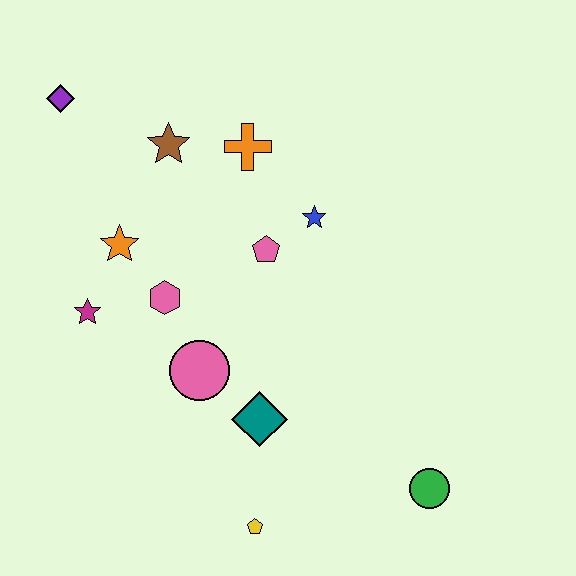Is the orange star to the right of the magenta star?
Yes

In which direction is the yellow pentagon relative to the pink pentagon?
The yellow pentagon is below the pink pentagon.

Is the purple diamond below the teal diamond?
No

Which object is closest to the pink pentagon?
The blue star is closest to the pink pentagon.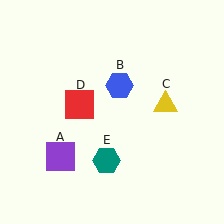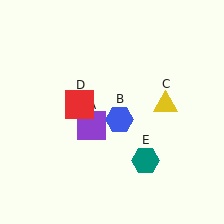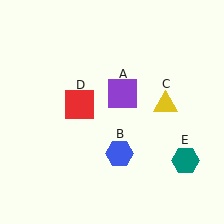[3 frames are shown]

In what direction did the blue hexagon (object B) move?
The blue hexagon (object B) moved down.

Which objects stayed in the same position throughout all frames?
Yellow triangle (object C) and red square (object D) remained stationary.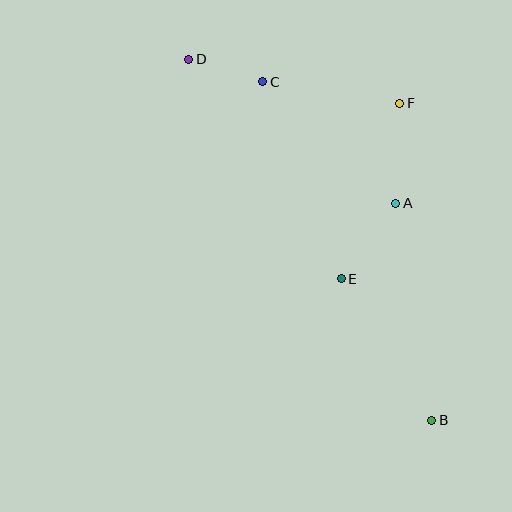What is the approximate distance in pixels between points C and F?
The distance between C and F is approximately 139 pixels.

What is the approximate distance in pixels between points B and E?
The distance between B and E is approximately 168 pixels.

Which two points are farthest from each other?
Points B and D are farthest from each other.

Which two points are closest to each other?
Points C and D are closest to each other.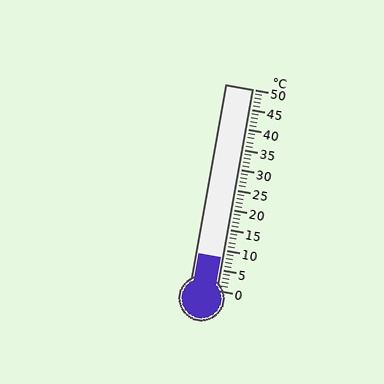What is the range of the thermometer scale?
The thermometer scale ranges from 0°C to 50°C.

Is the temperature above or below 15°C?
The temperature is below 15°C.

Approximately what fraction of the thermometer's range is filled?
The thermometer is filled to approximately 15% of its range.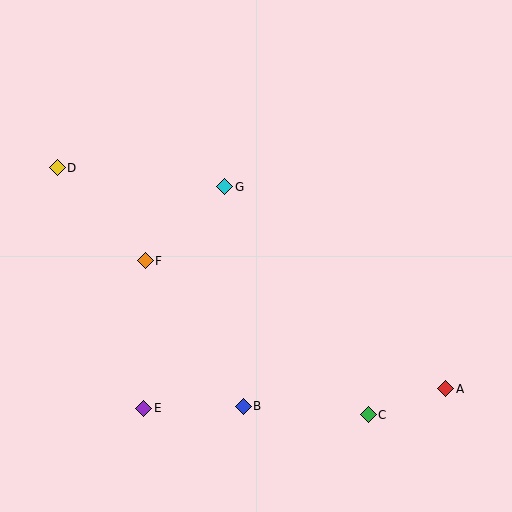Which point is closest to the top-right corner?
Point G is closest to the top-right corner.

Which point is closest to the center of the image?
Point G at (225, 187) is closest to the center.